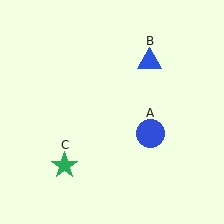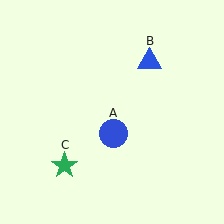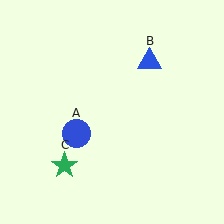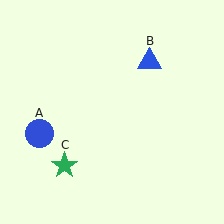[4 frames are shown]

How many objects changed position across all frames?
1 object changed position: blue circle (object A).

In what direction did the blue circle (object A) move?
The blue circle (object A) moved left.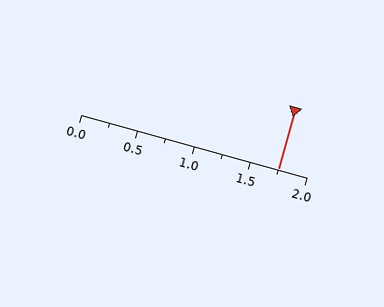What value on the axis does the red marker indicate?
The marker indicates approximately 1.75.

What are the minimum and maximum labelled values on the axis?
The axis runs from 0.0 to 2.0.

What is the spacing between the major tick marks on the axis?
The major ticks are spaced 0.5 apart.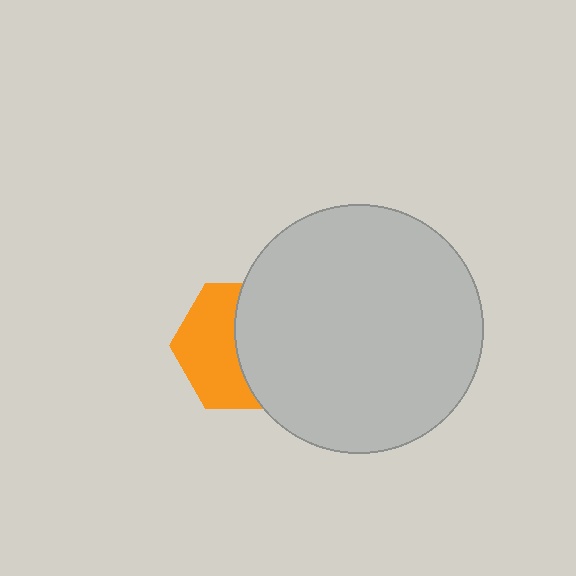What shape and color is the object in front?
The object in front is a light gray circle.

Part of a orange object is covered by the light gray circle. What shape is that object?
It is a hexagon.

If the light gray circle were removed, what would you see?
You would see the complete orange hexagon.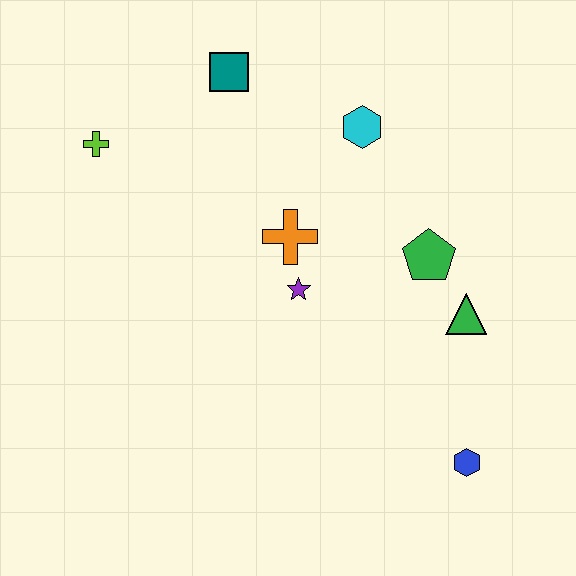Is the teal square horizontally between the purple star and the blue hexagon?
No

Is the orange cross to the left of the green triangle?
Yes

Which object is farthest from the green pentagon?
The lime cross is farthest from the green pentagon.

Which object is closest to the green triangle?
The green pentagon is closest to the green triangle.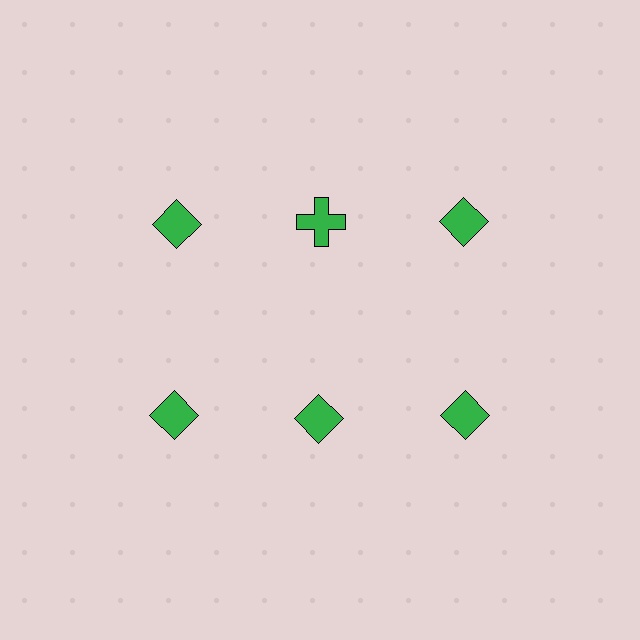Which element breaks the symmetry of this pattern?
The green cross in the top row, second from left column breaks the symmetry. All other shapes are green diamonds.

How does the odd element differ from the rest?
It has a different shape: cross instead of diamond.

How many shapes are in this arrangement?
There are 6 shapes arranged in a grid pattern.